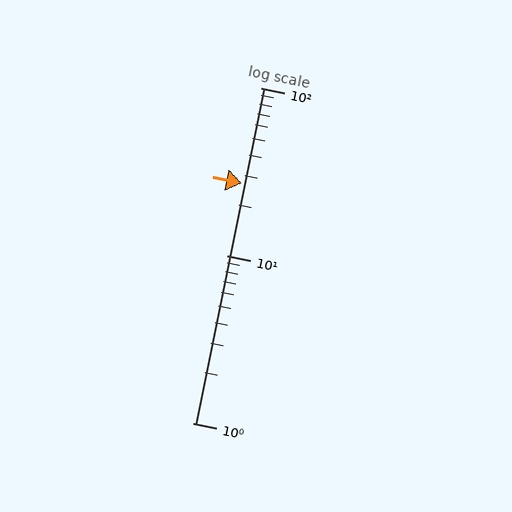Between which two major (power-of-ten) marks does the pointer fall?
The pointer is between 10 and 100.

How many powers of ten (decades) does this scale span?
The scale spans 2 decades, from 1 to 100.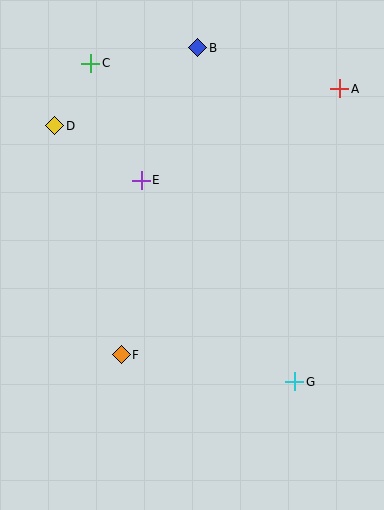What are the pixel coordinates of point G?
Point G is at (295, 382).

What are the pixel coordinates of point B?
Point B is at (198, 48).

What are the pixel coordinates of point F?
Point F is at (121, 355).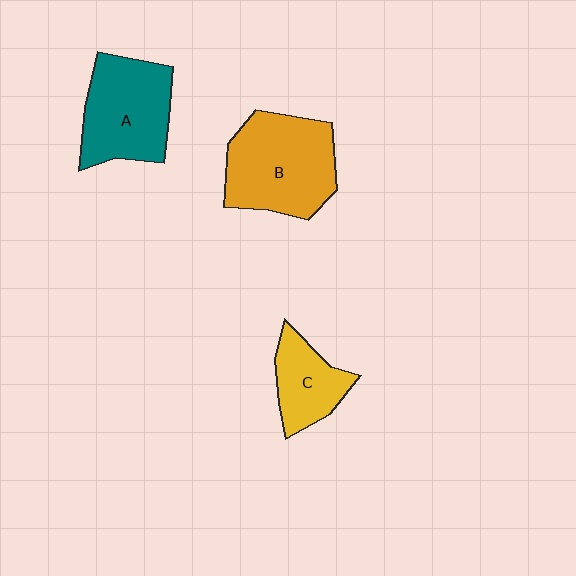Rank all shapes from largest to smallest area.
From largest to smallest: B (orange), A (teal), C (yellow).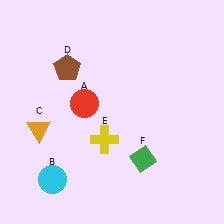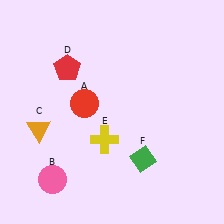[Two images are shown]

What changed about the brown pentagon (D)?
In Image 1, D is brown. In Image 2, it changed to red.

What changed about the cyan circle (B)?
In Image 1, B is cyan. In Image 2, it changed to pink.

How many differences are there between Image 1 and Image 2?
There are 2 differences between the two images.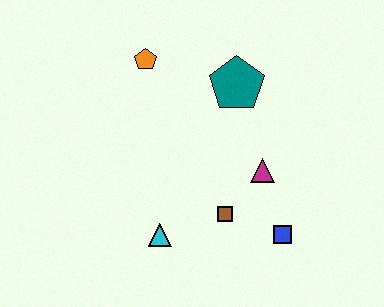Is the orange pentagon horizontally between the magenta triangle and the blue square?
No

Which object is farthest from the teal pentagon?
The cyan triangle is farthest from the teal pentagon.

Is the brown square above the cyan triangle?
Yes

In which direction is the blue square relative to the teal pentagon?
The blue square is below the teal pentagon.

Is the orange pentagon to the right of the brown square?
No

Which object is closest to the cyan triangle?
The brown square is closest to the cyan triangle.